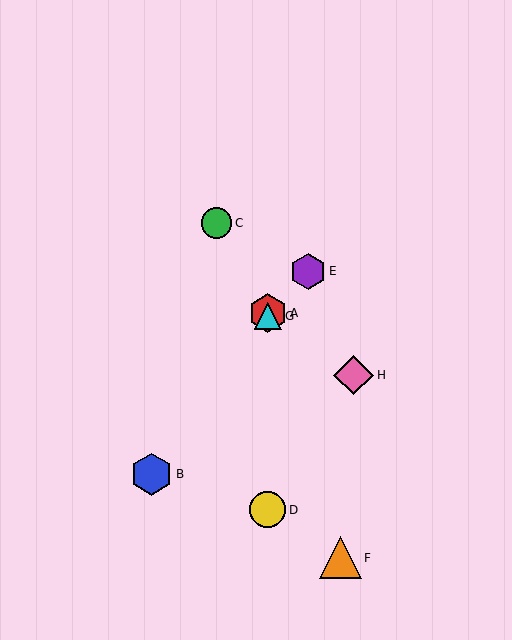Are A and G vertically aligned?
Yes, both are at x≈268.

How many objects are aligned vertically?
3 objects (A, D, G) are aligned vertically.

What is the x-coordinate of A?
Object A is at x≈268.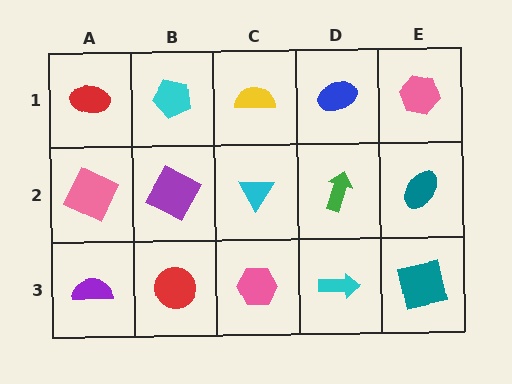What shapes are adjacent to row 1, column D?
A green arrow (row 2, column D), a yellow semicircle (row 1, column C), a pink hexagon (row 1, column E).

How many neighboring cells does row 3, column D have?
3.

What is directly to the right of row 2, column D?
A teal ellipse.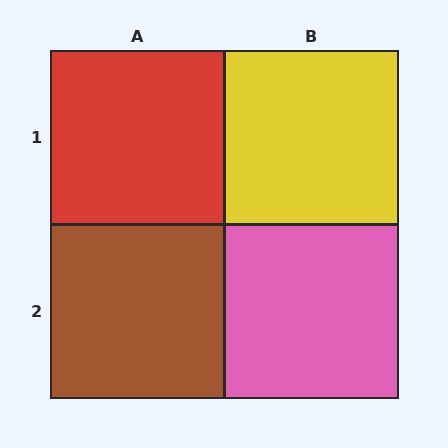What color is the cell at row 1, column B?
Yellow.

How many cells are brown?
1 cell is brown.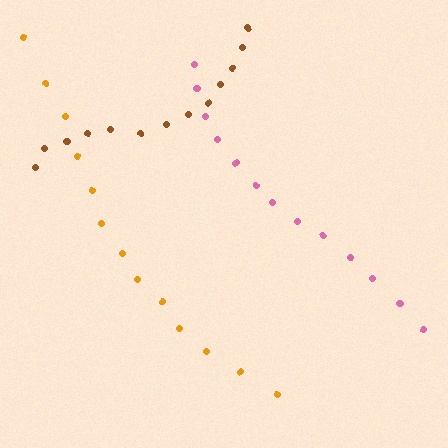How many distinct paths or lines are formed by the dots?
There are 3 distinct paths.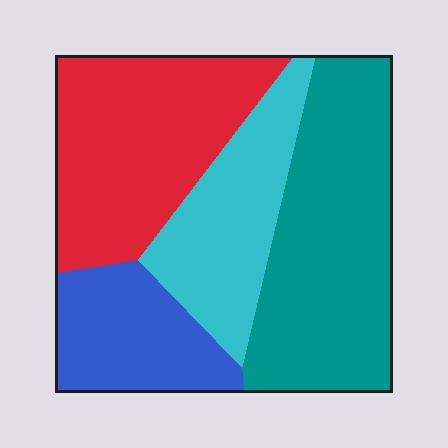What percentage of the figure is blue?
Blue covers 16% of the figure.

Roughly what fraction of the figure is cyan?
Cyan takes up about one fifth (1/5) of the figure.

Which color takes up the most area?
Teal, at roughly 35%.